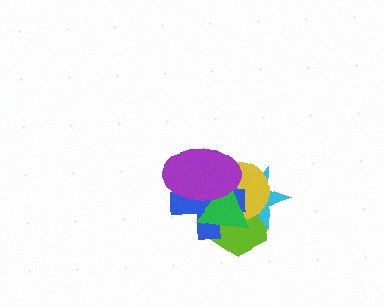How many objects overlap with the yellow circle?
5 objects overlap with the yellow circle.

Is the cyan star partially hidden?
Yes, it is partially covered by another shape.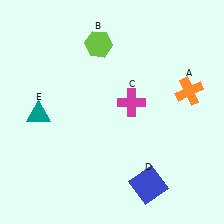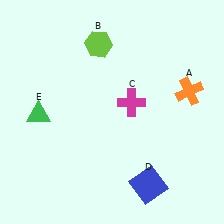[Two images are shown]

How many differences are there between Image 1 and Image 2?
There is 1 difference between the two images.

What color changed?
The triangle (E) changed from teal in Image 1 to green in Image 2.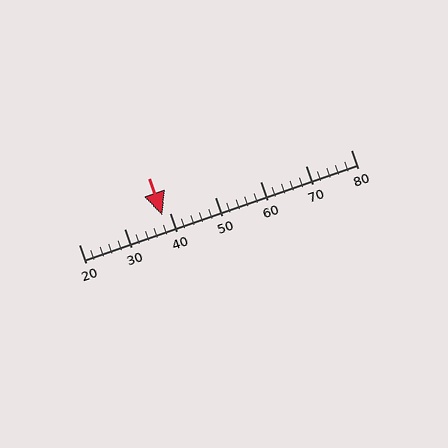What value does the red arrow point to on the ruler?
The red arrow points to approximately 38.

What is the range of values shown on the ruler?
The ruler shows values from 20 to 80.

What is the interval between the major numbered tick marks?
The major tick marks are spaced 10 units apart.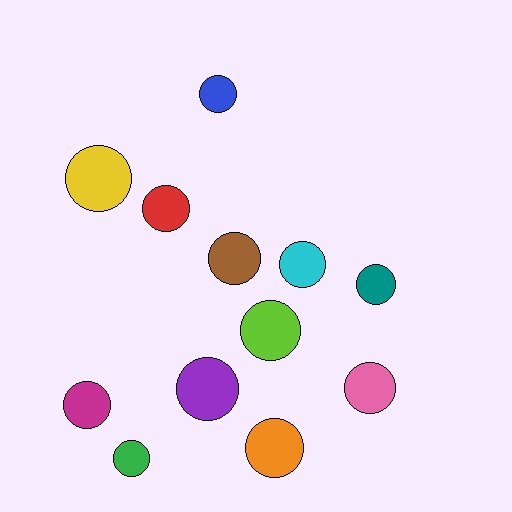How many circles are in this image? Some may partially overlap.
There are 12 circles.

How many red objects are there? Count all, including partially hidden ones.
There is 1 red object.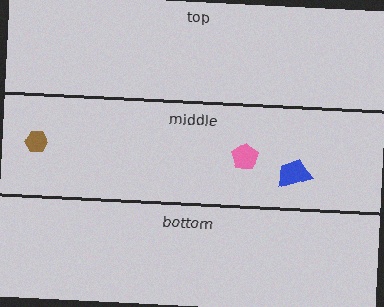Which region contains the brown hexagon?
The middle region.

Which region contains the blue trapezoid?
The middle region.